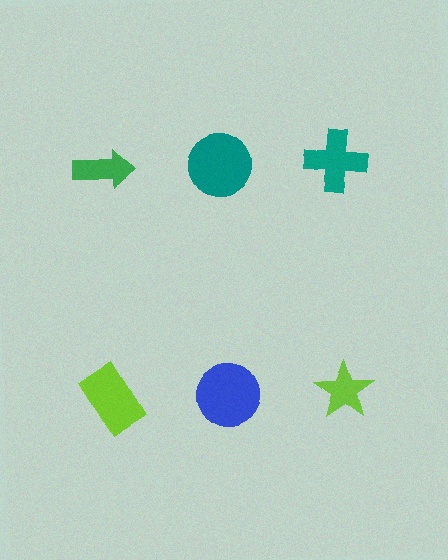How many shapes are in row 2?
3 shapes.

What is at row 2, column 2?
A blue circle.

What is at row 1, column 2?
A teal circle.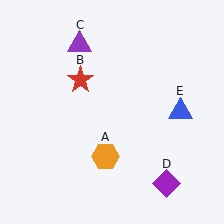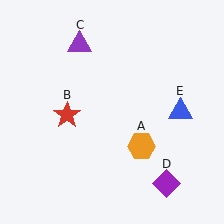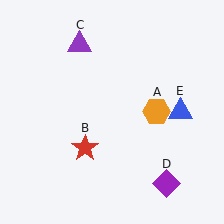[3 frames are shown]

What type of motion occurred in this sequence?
The orange hexagon (object A), red star (object B) rotated counterclockwise around the center of the scene.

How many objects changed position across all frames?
2 objects changed position: orange hexagon (object A), red star (object B).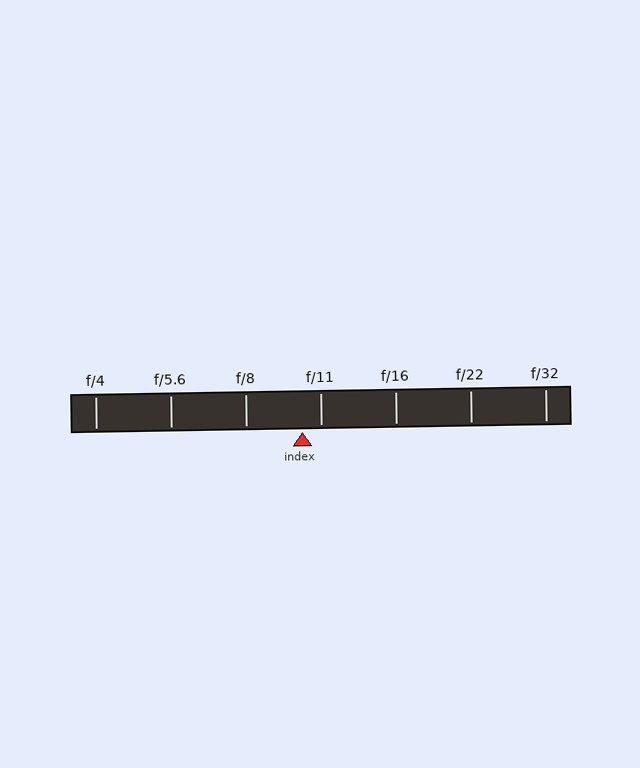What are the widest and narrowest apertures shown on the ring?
The widest aperture shown is f/4 and the narrowest is f/32.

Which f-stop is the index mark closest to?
The index mark is closest to f/11.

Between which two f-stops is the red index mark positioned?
The index mark is between f/8 and f/11.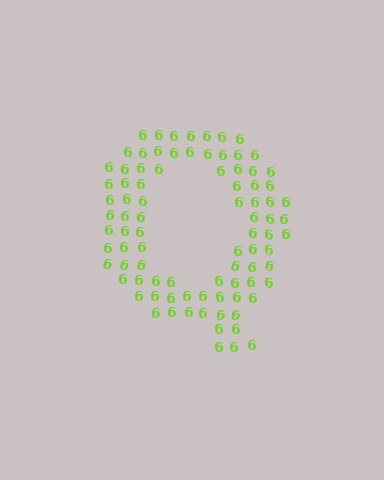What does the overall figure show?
The overall figure shows the letter Q.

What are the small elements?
The small elements are digit 6's.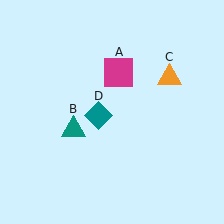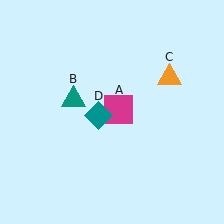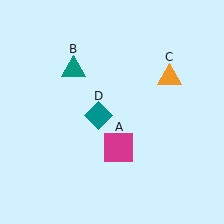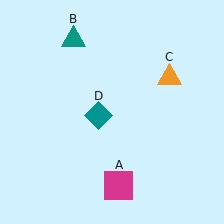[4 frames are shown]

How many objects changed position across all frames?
2 objects changed position: magenta square (object A), teal triangle (object B).